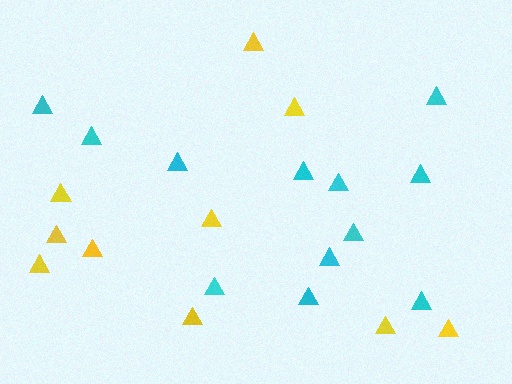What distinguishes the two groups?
There are 2 groups: one group of cyan triangles (12) and one group of yellow triangles (10).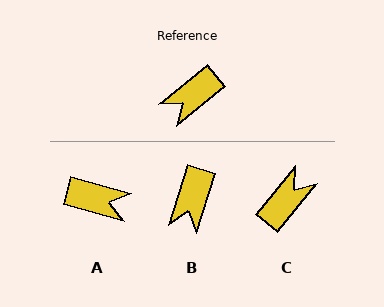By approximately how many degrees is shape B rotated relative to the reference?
Approximately 33 degrees counter-clockwise.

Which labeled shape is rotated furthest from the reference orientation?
C, about 169 degrees away.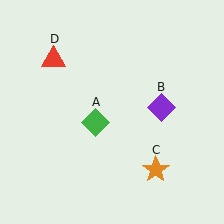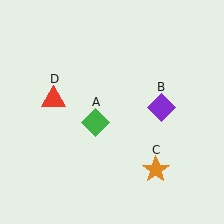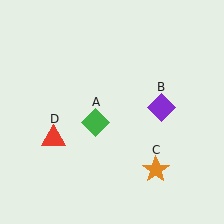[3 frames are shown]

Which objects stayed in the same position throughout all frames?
Green diamond (object A) and purple diamond (object B) and orange star (object C) remained stationary.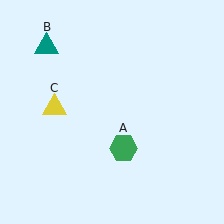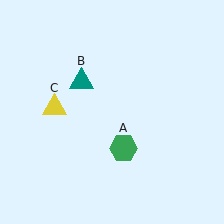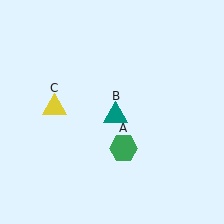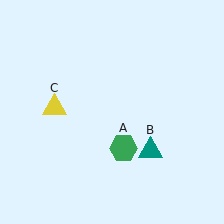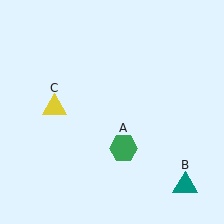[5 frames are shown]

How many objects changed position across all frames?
1 object changed position: teal triangle (object B).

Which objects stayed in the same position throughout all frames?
Green hexagon (object A) and yellow triangle (object C) remained stationary.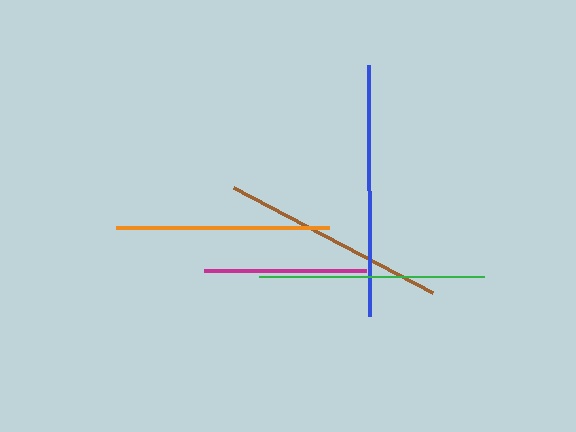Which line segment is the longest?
The blue line is the longest at approximately 251 pixels.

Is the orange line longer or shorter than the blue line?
The blue line is longer than the orange line.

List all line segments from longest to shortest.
From longest to shortest: blue, brown, green, orange, magenta.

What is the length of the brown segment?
The brown segment is approximately 225 pixels long.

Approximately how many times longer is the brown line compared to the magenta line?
The brown line is approximately 1.4 times the length of the magenta line.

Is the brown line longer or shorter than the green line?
The brown line is longer than the green line.